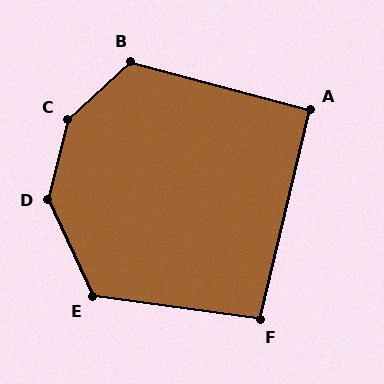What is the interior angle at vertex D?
Approximately 142 degrees (obtuse).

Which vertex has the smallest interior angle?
A, at approximately 91 degrees.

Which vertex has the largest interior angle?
C, at approximately 146 degrees.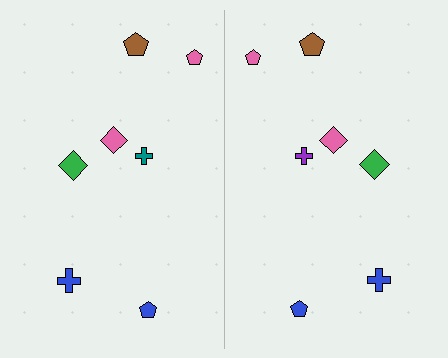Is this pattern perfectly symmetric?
No, the pattern is not perfectly symmetric. The purple cross on the right side breaks the symmetry — its mirror counterpart is teal.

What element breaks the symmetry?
The purple cross on the right side breaks the symmetry — its mirror counterpart is teal.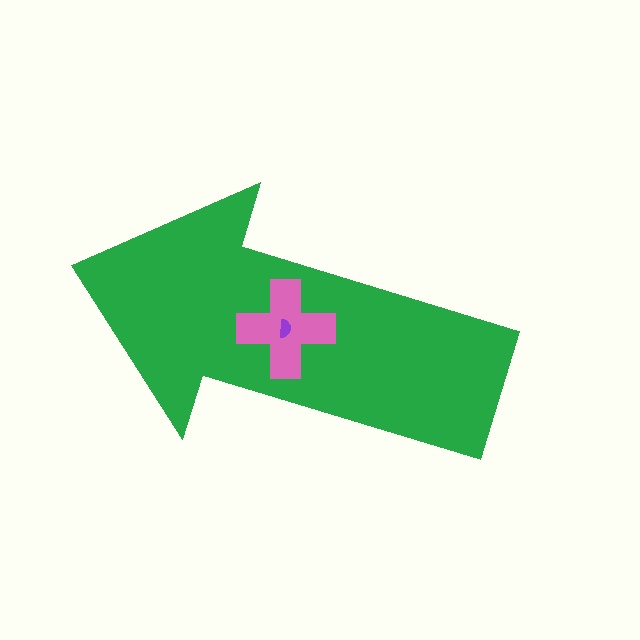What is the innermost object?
The purple semicircle.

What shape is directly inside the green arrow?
The pink cross.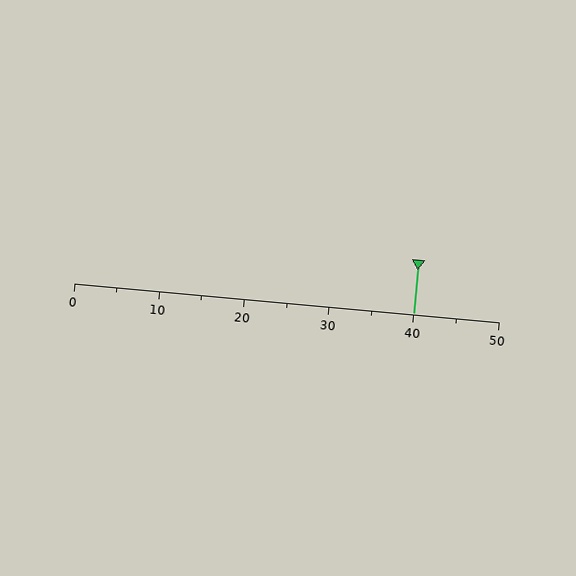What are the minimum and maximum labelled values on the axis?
The axis runs from 0 to 50.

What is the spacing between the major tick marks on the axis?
The major ticks are spaced 10 apart.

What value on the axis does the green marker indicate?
The marker indicates approximately 40.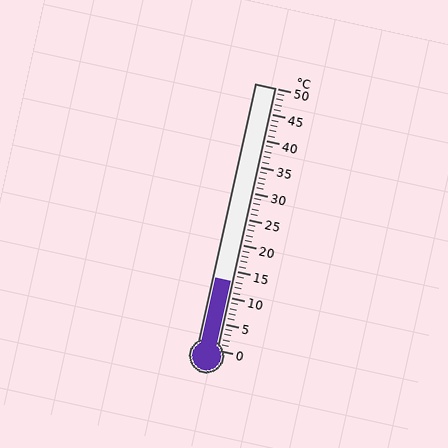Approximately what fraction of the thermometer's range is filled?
The thermometer is filled to approximately 25% of its range.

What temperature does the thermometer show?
The thermometer shows approximately 13°C.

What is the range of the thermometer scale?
The thermometer scale ranges from 0°C to 50°C.